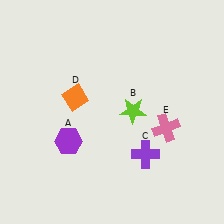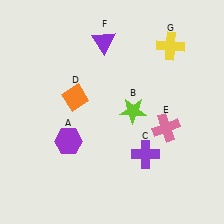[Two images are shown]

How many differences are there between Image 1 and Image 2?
There are 2 differences between the two images.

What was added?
A purple triangle (F), a yellow cross (G) were added in Image 2.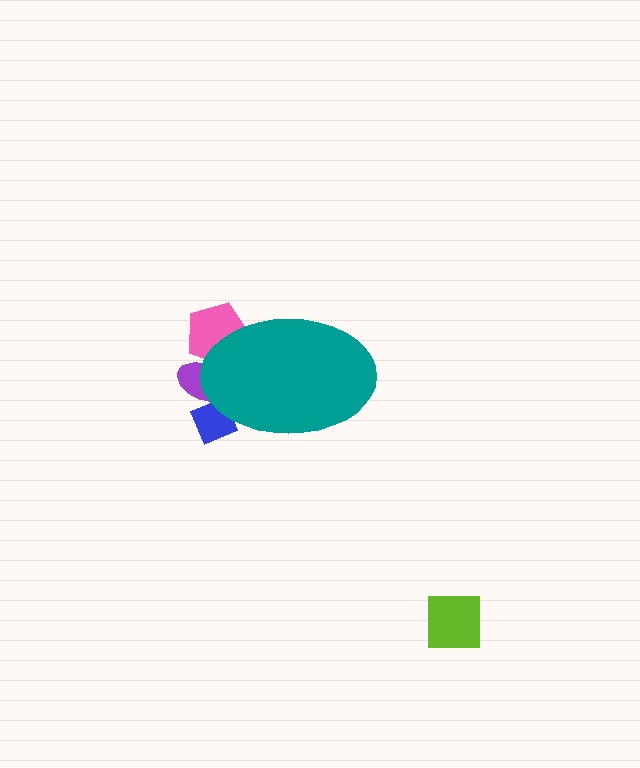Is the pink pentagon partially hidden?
Yes, the pink pentagon is partially hidden behind the teal ellipse.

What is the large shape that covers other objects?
A teal ellipse.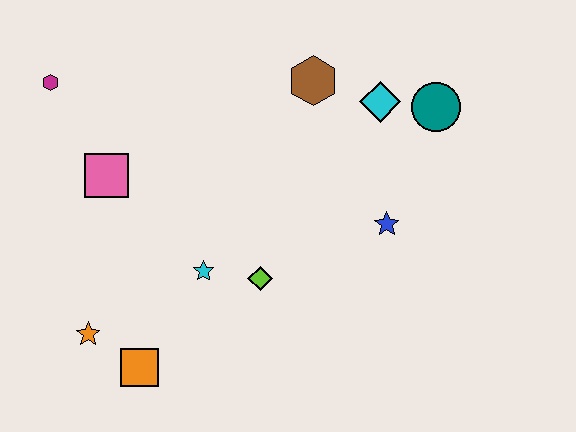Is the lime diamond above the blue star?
No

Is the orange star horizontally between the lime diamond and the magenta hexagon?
Yes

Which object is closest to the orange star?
The orange square is closest to the orange star.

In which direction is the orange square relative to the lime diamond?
The orange square is to the left of the lime diamond.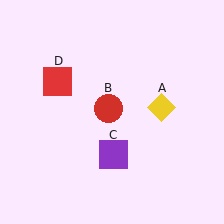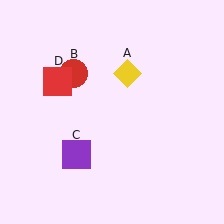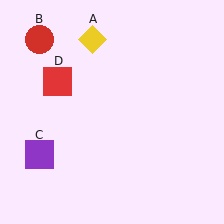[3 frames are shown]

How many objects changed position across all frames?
3 objects changed position: yellow diamond (object A), red circle (object B), purple square (object C).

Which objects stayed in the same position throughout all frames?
Red square (object D) remained stationary.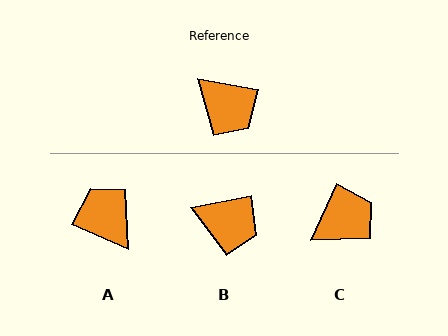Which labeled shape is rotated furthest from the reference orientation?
A, about 167 degrees away.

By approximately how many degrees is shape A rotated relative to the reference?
Approximately 167 degrees counter-clockwise.